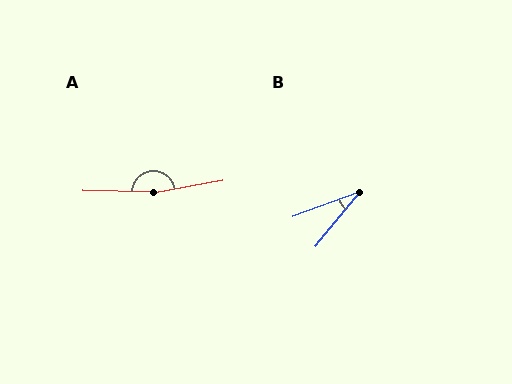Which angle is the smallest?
B, at approximately 30 degrees.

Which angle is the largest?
A, at approximately 169 degrees.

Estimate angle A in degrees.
Approximately 169 degrees.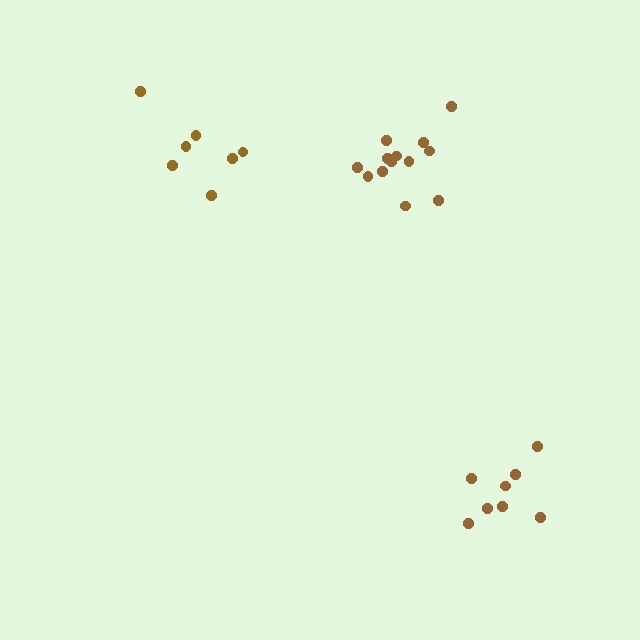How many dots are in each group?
Group 1: 7 dots, Group 2: 13 dots, Group 3: 8 dots (28 total).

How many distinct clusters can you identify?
There are 3 distinct clusters.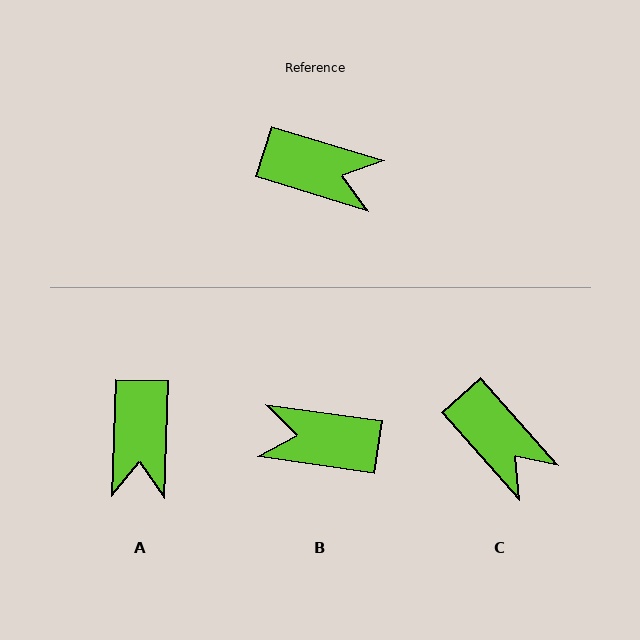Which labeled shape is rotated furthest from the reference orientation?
B, about 171 degrees away.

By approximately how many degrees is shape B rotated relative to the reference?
Approximately 171 degrees clockwise.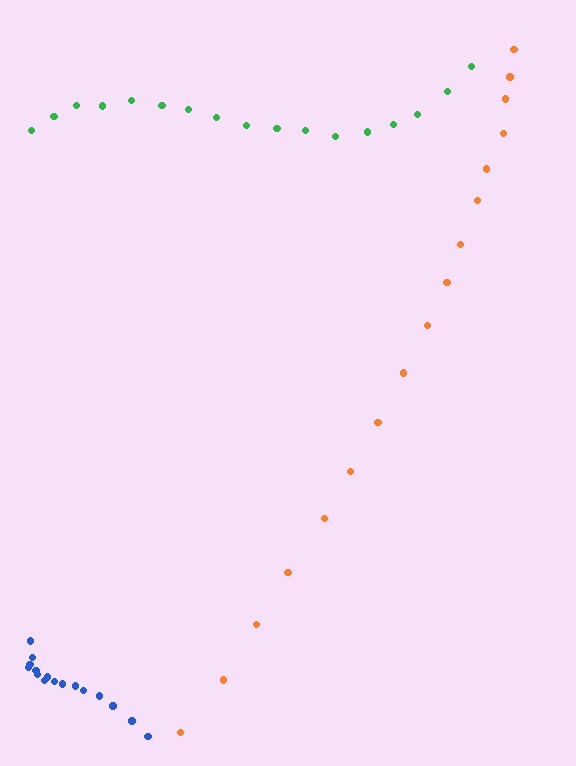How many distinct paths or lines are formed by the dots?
There are 3 distinct paths.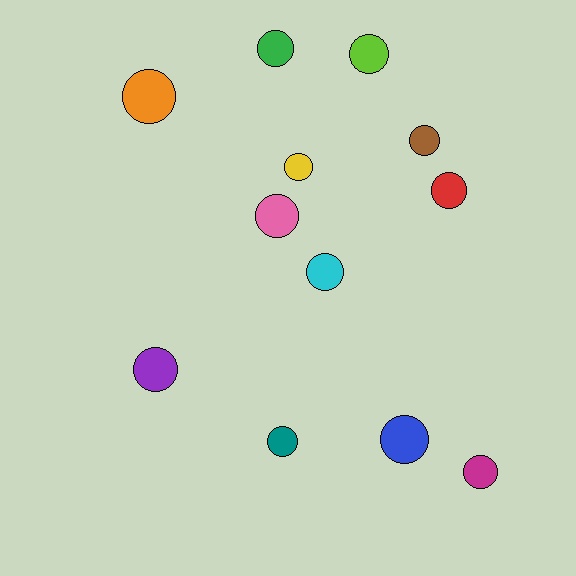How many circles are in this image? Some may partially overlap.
There are 12 circles.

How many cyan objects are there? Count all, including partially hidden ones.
There is 1 cyan object.